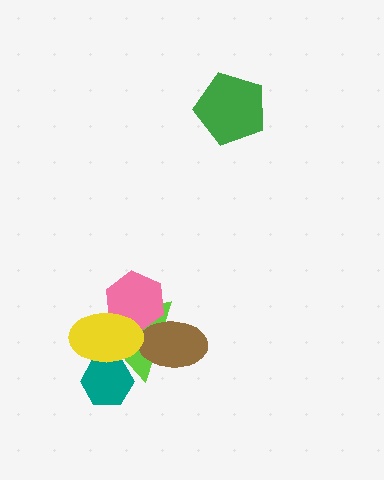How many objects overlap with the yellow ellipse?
3 objects overlap with the yellow ellipse.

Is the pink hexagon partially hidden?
Yes, it is partially covered by another shape.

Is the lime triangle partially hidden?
Yes, it is partially covered by another shape.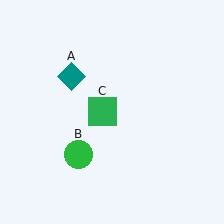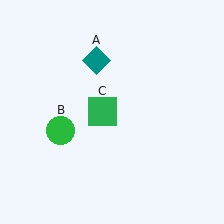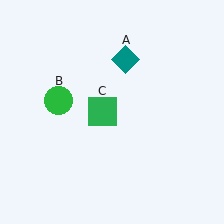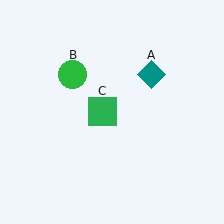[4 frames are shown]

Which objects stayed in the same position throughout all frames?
Green square (object C) remained stationary.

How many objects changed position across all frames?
2 objects changed position: teal diamond (object A), green circle (object B).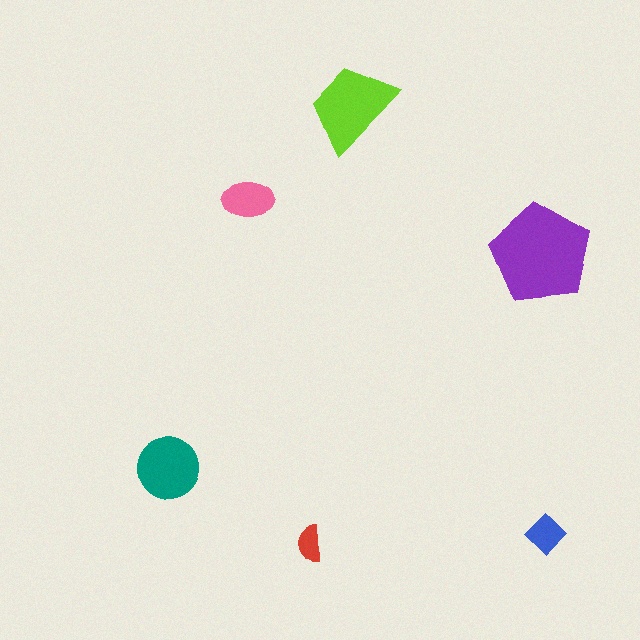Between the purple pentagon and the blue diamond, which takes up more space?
The purple pentagon.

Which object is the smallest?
The red semicircle.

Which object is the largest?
The purple pentagon.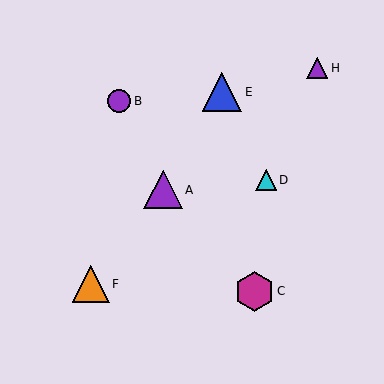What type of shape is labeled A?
Shape A is a purple triangle.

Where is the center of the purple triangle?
The center of the purple triangle is at (317, 68).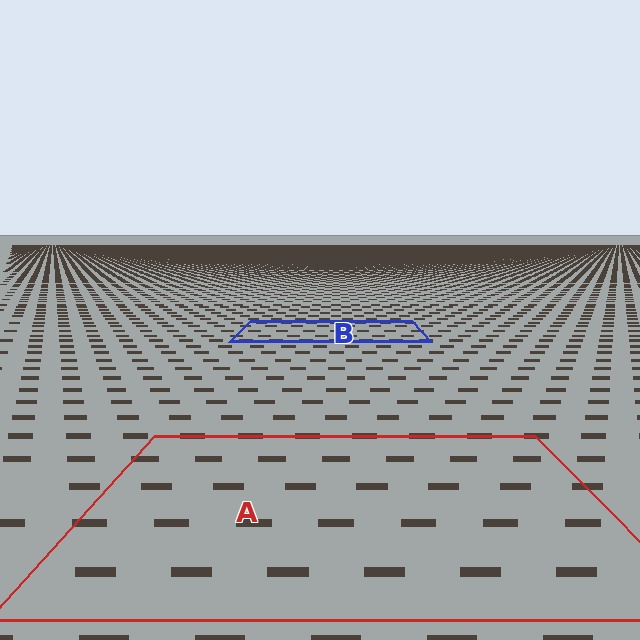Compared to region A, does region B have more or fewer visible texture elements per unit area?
Region B has more texture elements per unit area — they are packed more densely because it is farther away.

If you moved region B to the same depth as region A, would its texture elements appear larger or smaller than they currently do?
They would appear larger. At a closer depth, the same texture elements are projected at a bigger on-screen size.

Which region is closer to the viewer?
Region A is closer. The texture elements there are larger and more spread out.